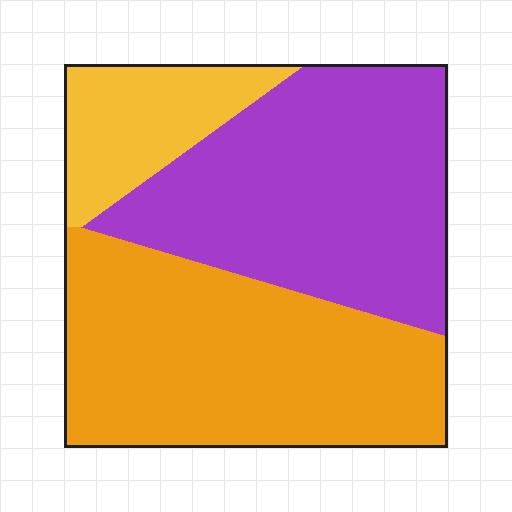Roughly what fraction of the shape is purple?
Purple covers 42% of the shape.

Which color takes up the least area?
Yellow, at roughly 15%.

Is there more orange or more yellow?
Orange.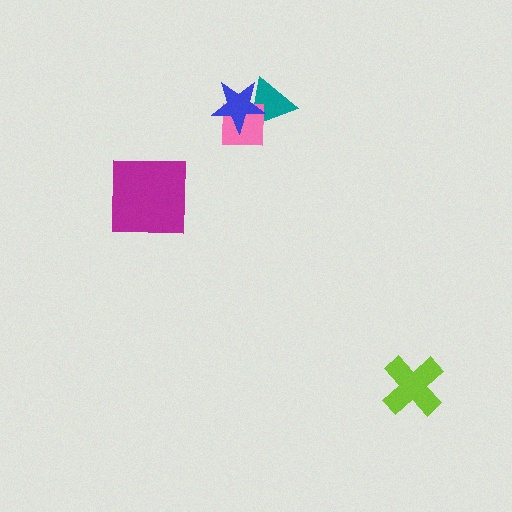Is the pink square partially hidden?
Yes, it is partially covered by another shape.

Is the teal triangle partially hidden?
Yes, it is partially covered by another shape.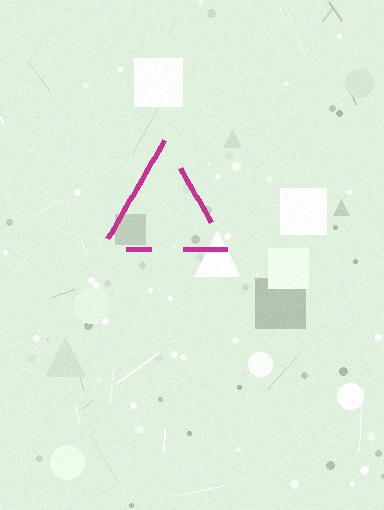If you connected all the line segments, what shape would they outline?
They would outline a triangle.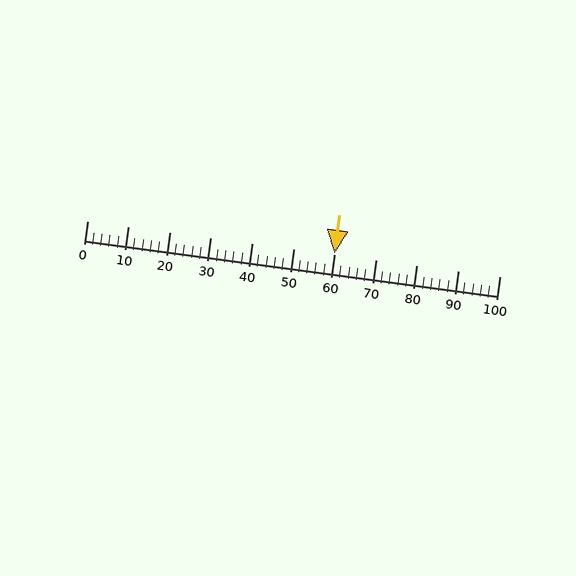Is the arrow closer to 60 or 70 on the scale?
The arrow is closer to 60.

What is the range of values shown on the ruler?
The ruler shows values from 0 to 100.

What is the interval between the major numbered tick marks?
The major tick marks are spaced 10 units apart.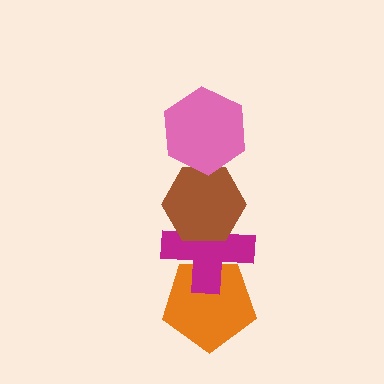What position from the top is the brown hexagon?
The brown hexagon is 2nd from the top.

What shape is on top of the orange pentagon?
The magenta cross is on top of the orange pentagon.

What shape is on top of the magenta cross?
The brown hexagon is on top of the magenta cross.